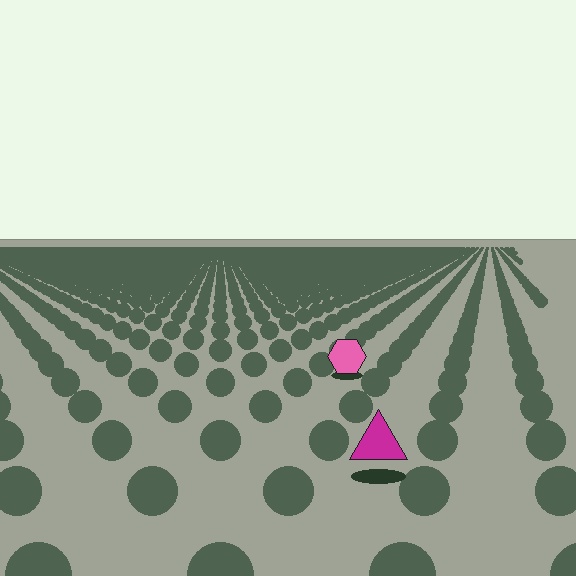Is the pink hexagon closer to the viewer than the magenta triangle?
No. The magenta triangle is closer — you can tell from the texture gradient: the ground texture is coarser near it.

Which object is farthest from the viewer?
The pink hexagon is farthest from the viewer. It appears smaller and the ground texture around it is denser.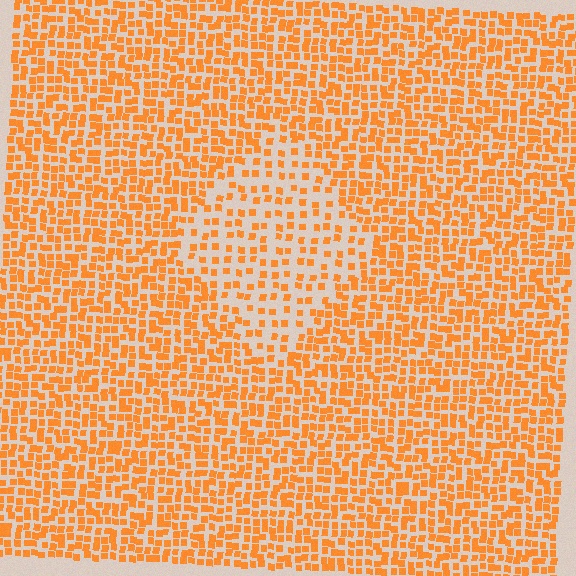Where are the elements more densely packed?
The elements are more densely packed outside the diamond boundary.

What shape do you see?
I see a diamond.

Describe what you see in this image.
The image contains small orange elements arranged at two different densities. A diamond-shaped region is visible where the elements are less densely packed than the surrounding area.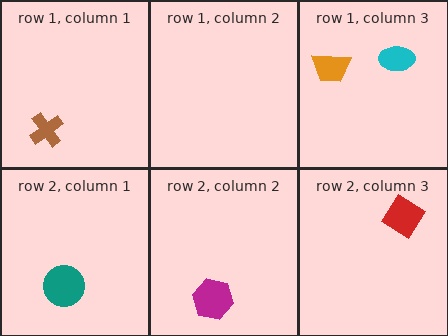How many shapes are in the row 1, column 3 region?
2.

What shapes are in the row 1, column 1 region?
The brown cross.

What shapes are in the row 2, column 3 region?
The red diamond.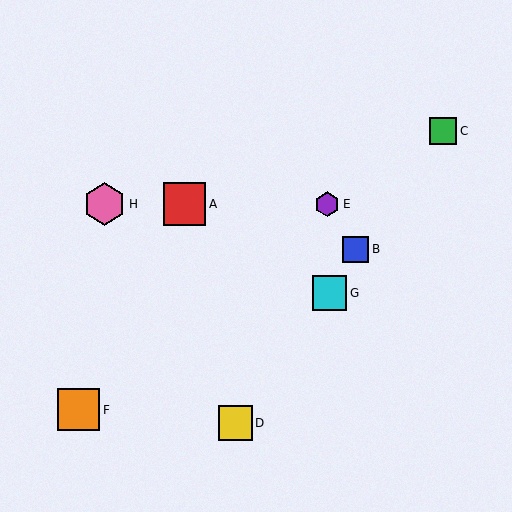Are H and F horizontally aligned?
No, H is at y≈204 and F is at y≈410.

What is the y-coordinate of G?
Object G is at y≈293.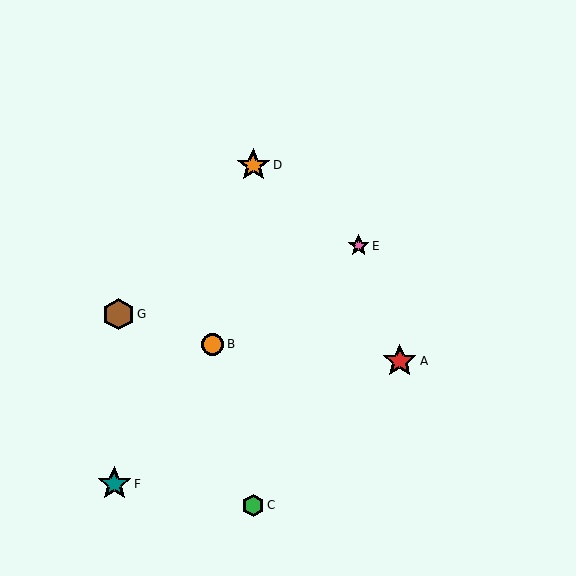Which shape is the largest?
The teal star (labeled F) is the largest.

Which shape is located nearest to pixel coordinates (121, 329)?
The brown hexagon (labeled G) at (119, 314) is nearest to that location.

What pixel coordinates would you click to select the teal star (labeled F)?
Click at (114, 484) to select the teal star F.